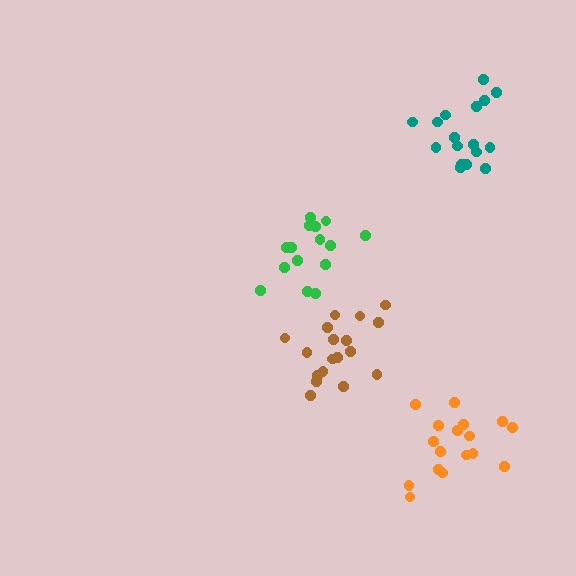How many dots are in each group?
Group 1: 17 dots, Group 2: 17 dots, Group 3: 18 dots, Group 4: 15 dots (67 total).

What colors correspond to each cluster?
The clusters are colored: orange, teal, brown, green.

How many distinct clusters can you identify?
There are 4 distinct clusters.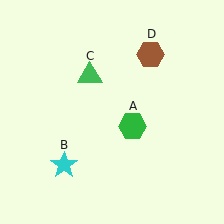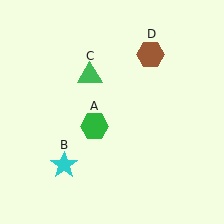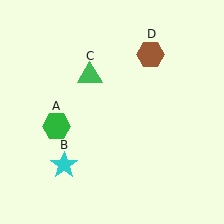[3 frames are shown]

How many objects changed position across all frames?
1 object changed position: green hexagon (object A).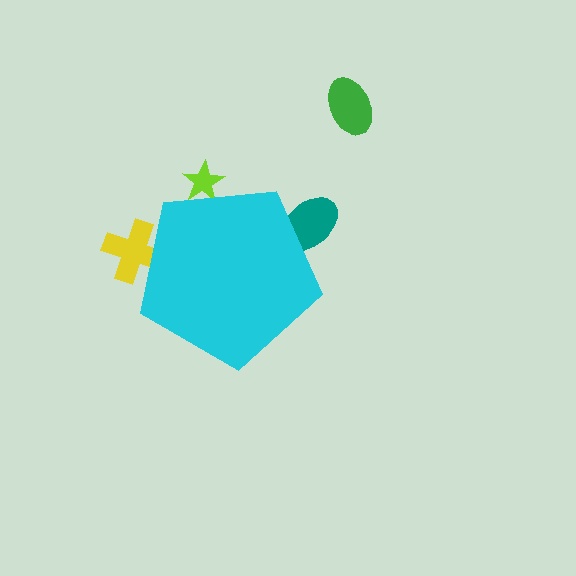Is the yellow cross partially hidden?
Yes, the yellow cross is partially hidden behind the cyan pentagon.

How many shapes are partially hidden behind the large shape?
3 shapes are partially hidden.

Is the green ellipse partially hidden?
No, the green ellipse is fully visible.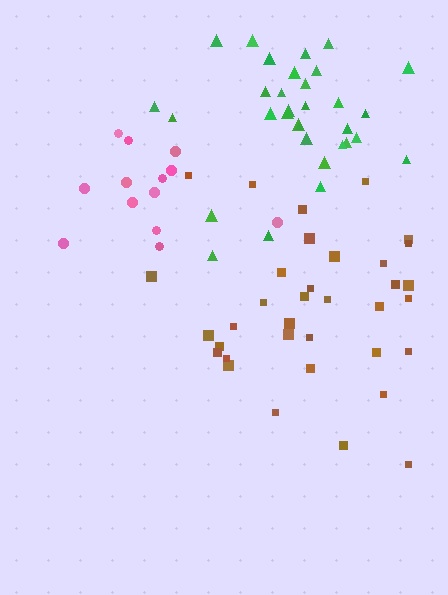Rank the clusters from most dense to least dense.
green, brown, pink.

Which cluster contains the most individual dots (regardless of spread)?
Brown (35).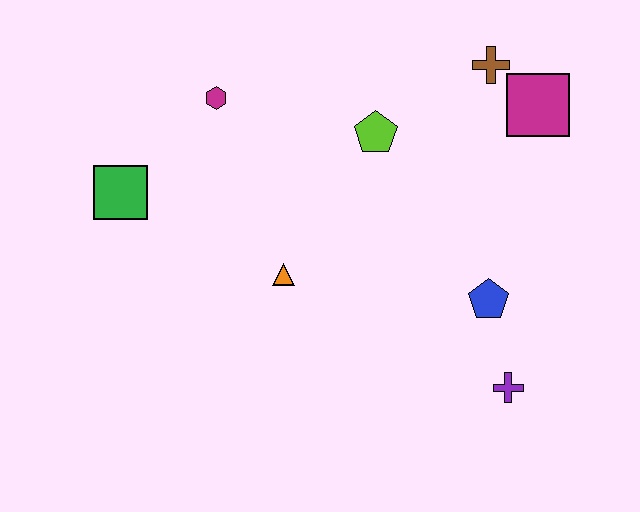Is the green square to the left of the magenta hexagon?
Yes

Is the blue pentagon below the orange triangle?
Yes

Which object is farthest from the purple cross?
The green square is farthest from the purple cross.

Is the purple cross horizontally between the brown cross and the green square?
No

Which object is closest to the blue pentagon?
The purple cross is closest to the blue pentagon.